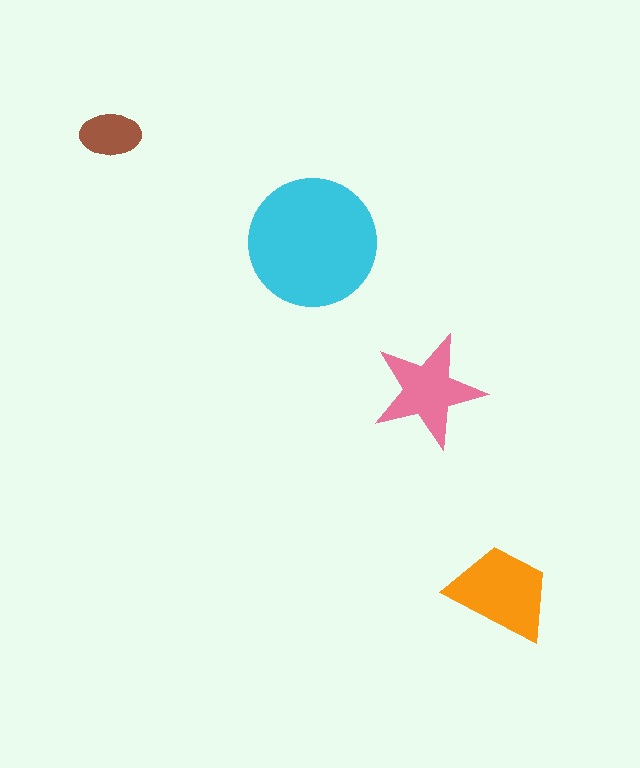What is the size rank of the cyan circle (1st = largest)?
1st.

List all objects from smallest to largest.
The brown ellipse, the pink star, the orange trapezoid, the cyan circle.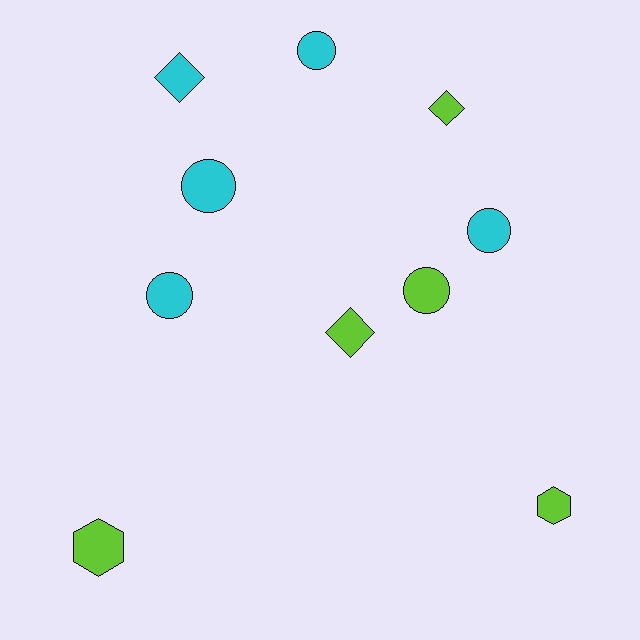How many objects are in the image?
There are 10 objects.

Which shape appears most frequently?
Circle, with 5 objects.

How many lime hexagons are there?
There are 2 lime hexagons.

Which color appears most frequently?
Lime, with 5 objects.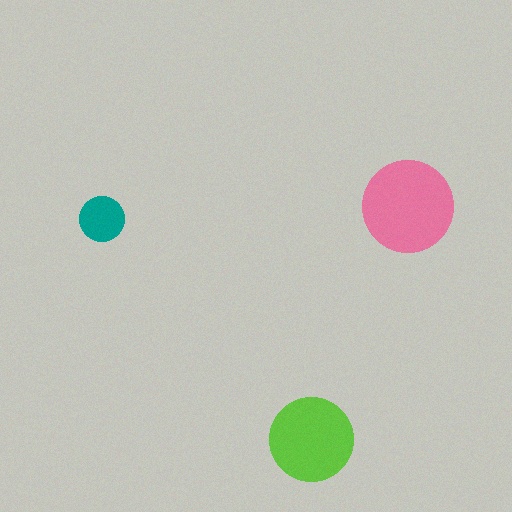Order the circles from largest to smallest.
the pink one, the lime one, the teal one.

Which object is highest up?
The pink circle is topmost.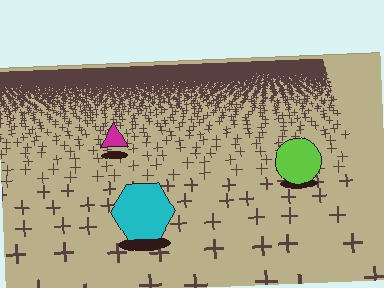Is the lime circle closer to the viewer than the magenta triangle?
Yes. The lime circle is closer — you can tell from the texture gradient: the ground texture is coarser near it.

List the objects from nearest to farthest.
From nearest to farthest: the cyan hexagon, the lime circle, the magenta triangle.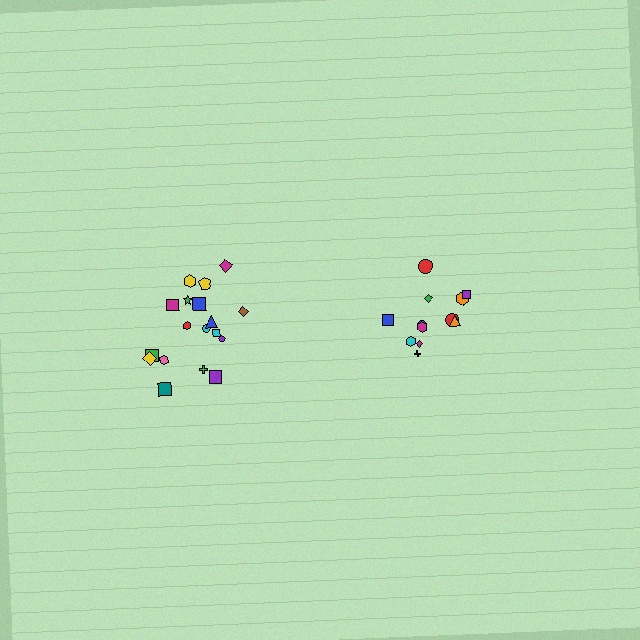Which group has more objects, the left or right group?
The left group.